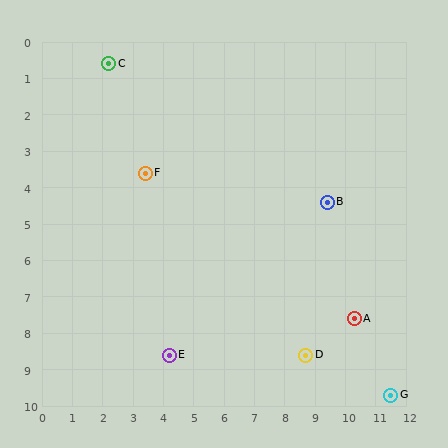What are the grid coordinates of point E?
Point E is at approximately (4.2, 8.6).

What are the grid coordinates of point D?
Point D is at approximately (8.7, 8.6).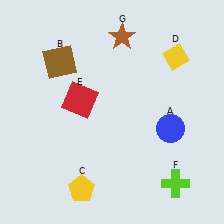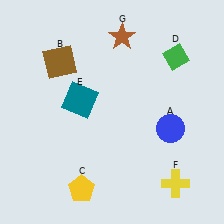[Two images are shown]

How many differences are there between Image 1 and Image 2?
There are 3 differences between the two images.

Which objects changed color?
D changed from yellow to green. E changed from red to teal. F changed from lime to yellow.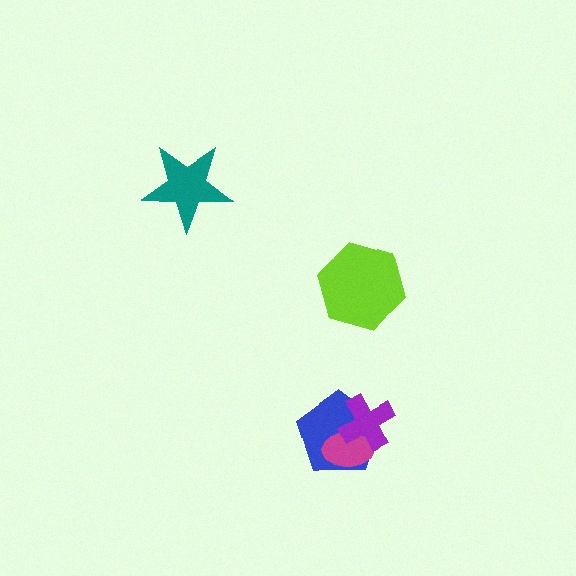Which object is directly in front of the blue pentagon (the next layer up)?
The magenta ellipse is directly in front of the blue pentagon.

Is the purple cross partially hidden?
No, no other shape covers it.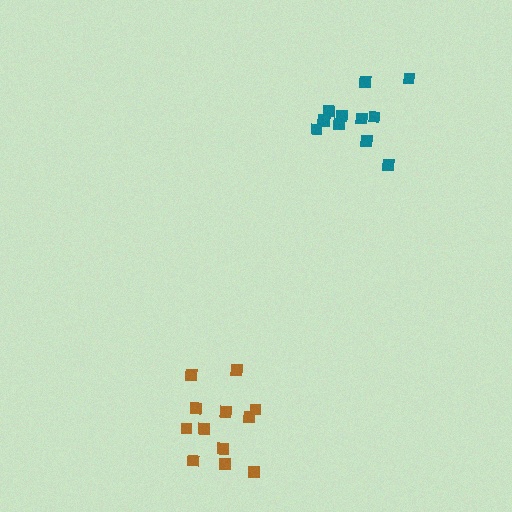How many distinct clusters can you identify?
There are 2 distinct clusters.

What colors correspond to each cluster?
The clusters are colored: brown, teal.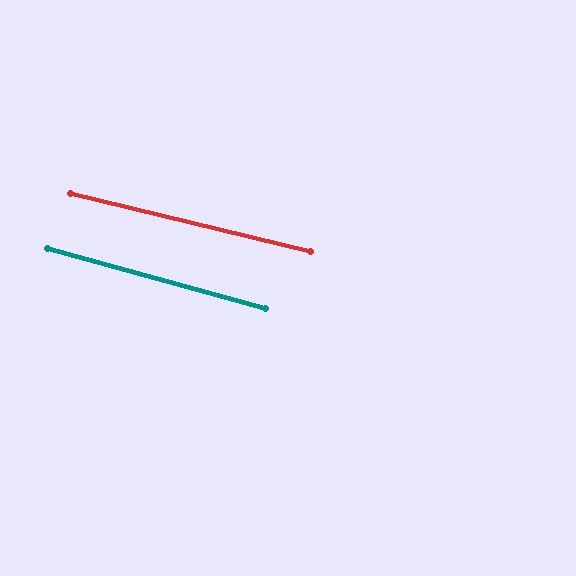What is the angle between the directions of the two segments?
Approximately 2 degrees.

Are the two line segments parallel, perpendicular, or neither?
Parallel — their directions differ by only 1.8°.